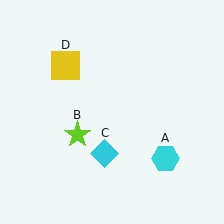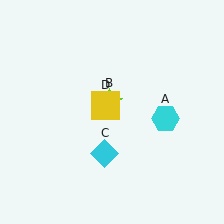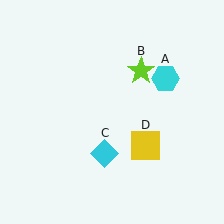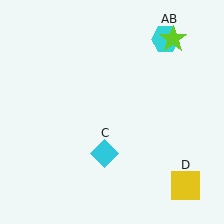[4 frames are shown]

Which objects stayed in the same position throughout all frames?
Cyan diamond (object C) remained stationary.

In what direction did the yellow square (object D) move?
The yellow square (object D) moved down and to the right.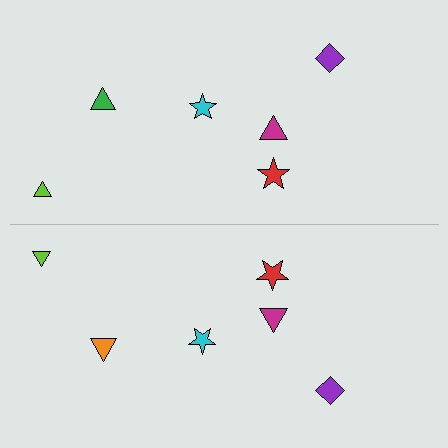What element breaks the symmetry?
The orange triangle on the bottom side breaks the symmetry — its mirror counterpart is green.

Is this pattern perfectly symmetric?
No, the pattern is not perfectly symmetric. The orange triangle on the bottom side breaks the symmetry — its mirror counterpart is green.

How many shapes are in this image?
There are 12 shapes in this image.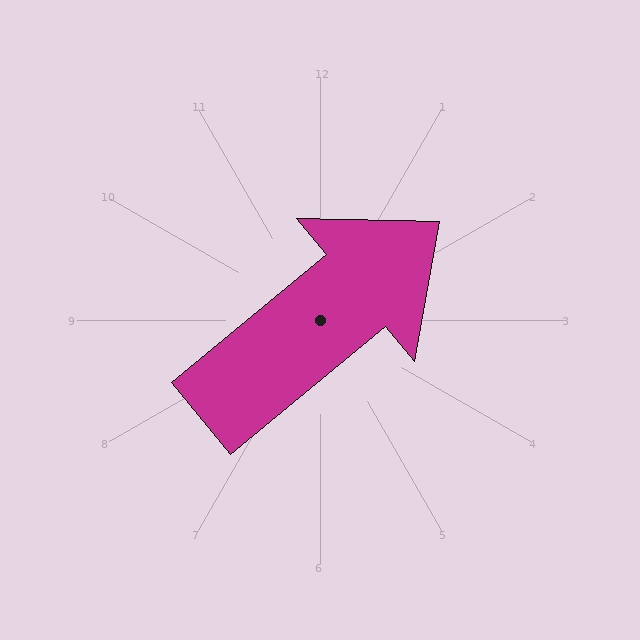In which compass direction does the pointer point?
Northeast.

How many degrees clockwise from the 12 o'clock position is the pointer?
Approximately 50 degrees.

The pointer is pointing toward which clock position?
Roughly 2 o'clock.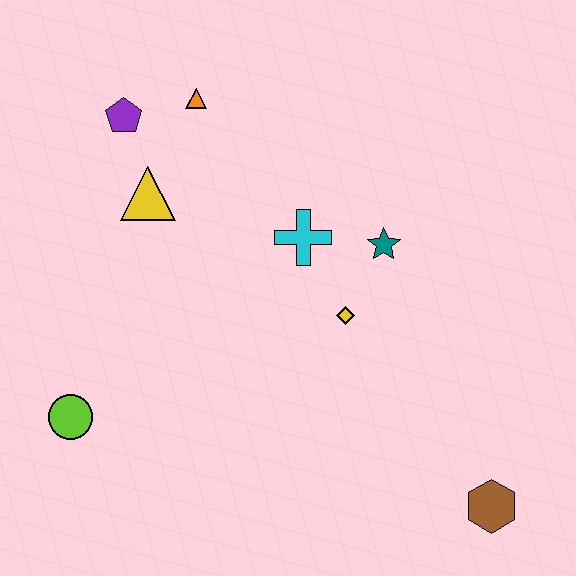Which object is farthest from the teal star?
The lime circle is farthest from the teal star.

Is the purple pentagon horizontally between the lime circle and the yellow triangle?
Yes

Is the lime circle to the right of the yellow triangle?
No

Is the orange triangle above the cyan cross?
Yes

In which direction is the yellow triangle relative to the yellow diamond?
The yellow triangle is to the left of the yellow diamond.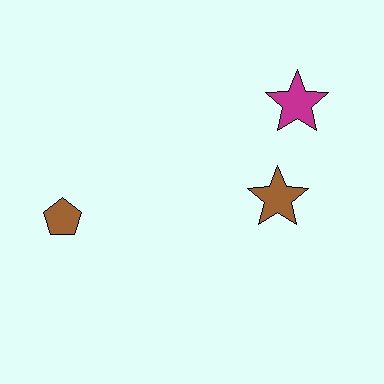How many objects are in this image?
There are 3 objects.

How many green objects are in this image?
There are no green objects.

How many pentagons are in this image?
There is 1 pentagon.